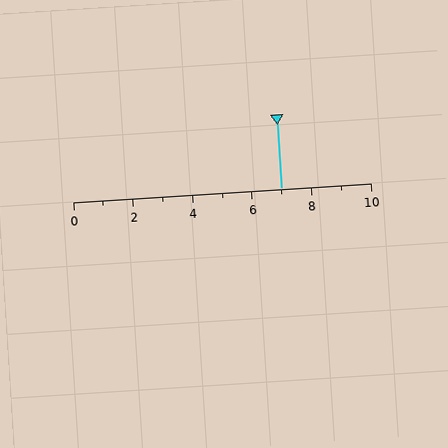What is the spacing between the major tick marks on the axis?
The major ticks are spaced 2 apart.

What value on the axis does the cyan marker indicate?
The marker indicates approximately 7.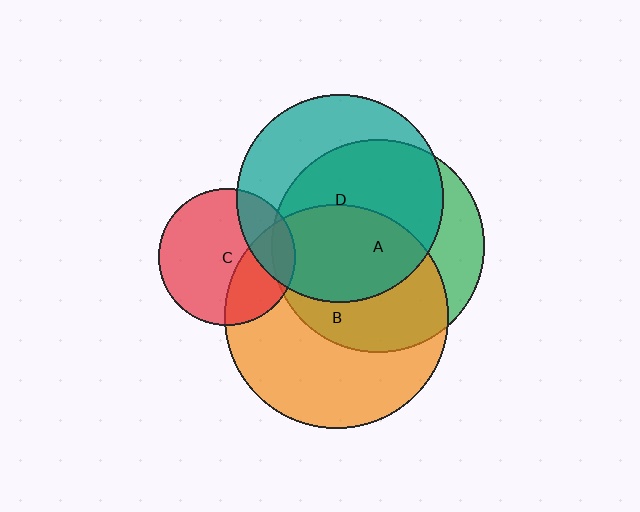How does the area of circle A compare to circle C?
Approximately 2.4 times.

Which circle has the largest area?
Circle B (orange).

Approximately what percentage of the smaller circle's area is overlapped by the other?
Approximately 25%.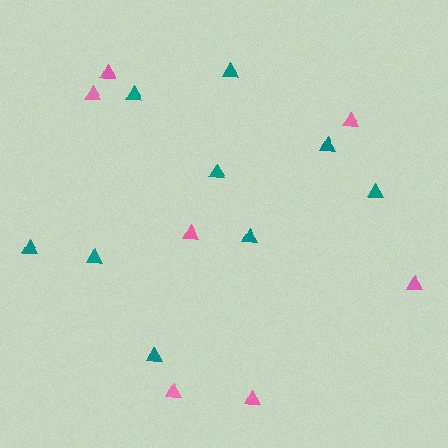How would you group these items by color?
There are 2 groups: one group of pink triangles (7) and one group of teal triangles (9).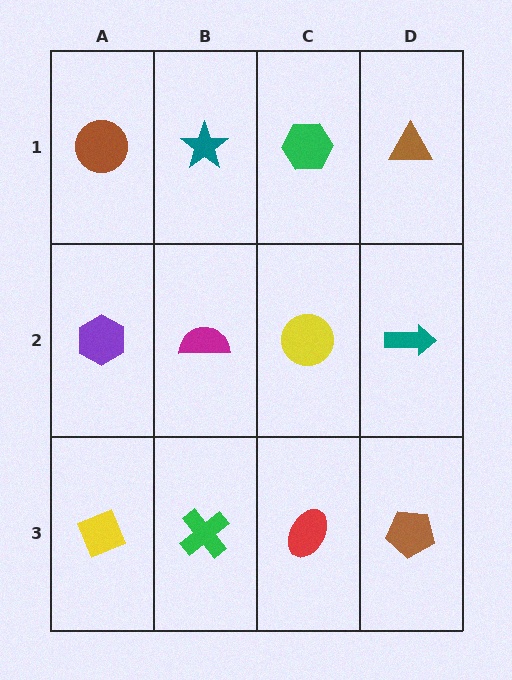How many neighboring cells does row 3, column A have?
2.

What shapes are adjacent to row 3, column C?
A yellow circle (row 2, column C), a green cross (row 3, column B), a brown pentagon (row 3, column D).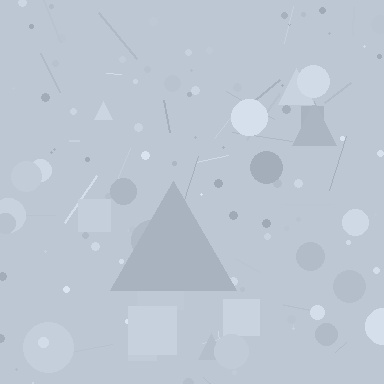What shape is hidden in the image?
A triangle is hidden in the image.